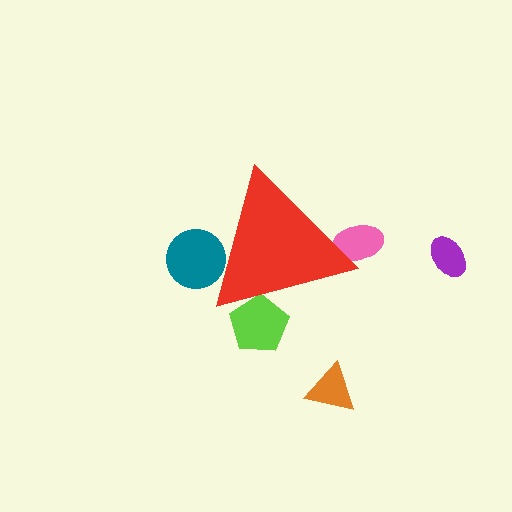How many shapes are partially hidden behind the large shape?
3 shapes are partially hidden.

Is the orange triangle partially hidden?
No, the orange triangle is fully visible.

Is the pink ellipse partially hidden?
Yes, the pink ellipse is partially hidden behind the red triangle.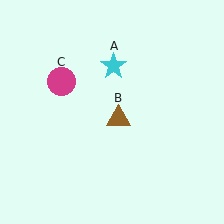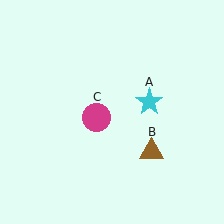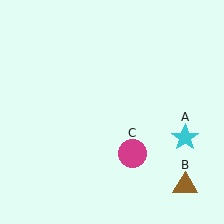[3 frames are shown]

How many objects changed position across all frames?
3 objects changed position: cyan star (object A), brown triangle (object B), magenta circle (object C).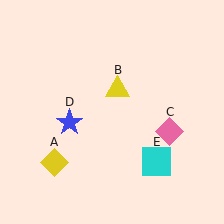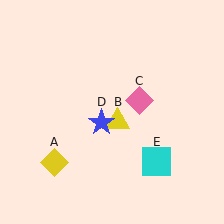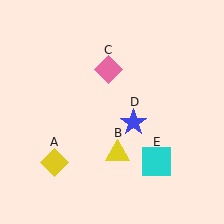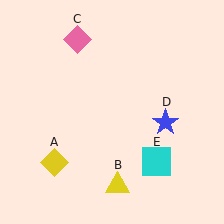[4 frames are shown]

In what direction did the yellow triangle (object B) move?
The yellow triangle (object B) moved down.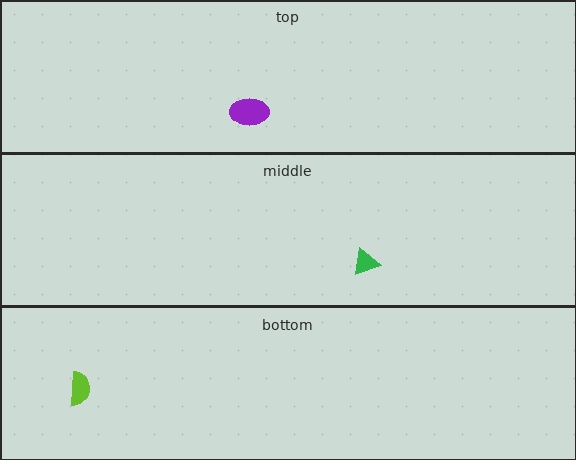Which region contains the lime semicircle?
The bottom region.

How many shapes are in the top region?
1.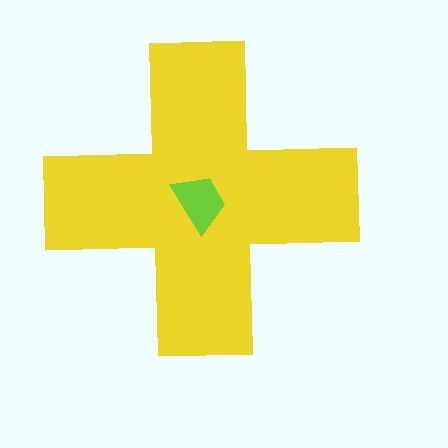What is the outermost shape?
The yellow cross.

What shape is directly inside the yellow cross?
The lime trapezoid.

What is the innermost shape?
The lime trapezoid.